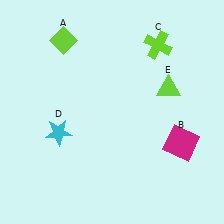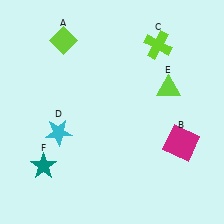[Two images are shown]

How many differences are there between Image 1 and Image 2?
There is 1 difference between the two images.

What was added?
A teal star (F) was added in Image 2.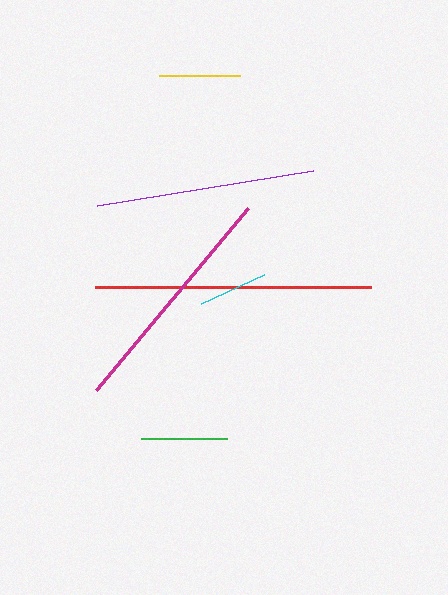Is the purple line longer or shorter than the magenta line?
The magenta line is longer than the purple line.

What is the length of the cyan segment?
The cyan segment is approximately 70 pixels long.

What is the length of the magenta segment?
The magenta segment is approximately 237 pixels long.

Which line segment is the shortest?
The cyan line is the shortest at approximately 70 pixels.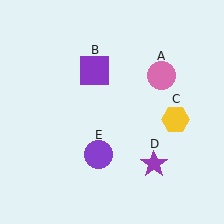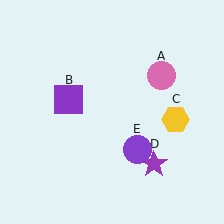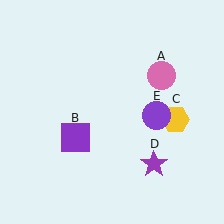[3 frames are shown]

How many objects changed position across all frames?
2 objects changed position: purple square (object B), purple circle (object E).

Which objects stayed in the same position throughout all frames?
Pink circle (object A) and yellow hexagon (object C) and purple star (object D) remained stationary.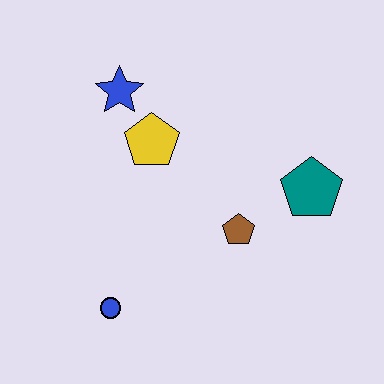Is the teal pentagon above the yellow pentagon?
No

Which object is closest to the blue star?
The yellow pentagon is closest to the blue star.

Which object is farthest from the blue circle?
The teal pentagon is farthest from the blue circle.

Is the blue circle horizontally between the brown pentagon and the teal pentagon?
No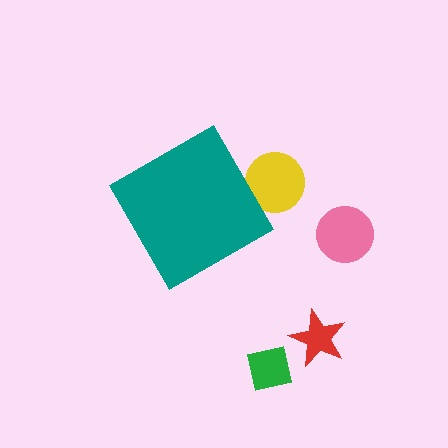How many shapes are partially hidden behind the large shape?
1 shape is partially hidden.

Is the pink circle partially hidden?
No, the pink circle is fully visible.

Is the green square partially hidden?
No, the green square is fully visible.